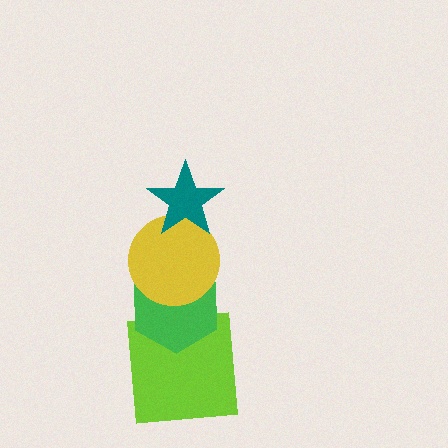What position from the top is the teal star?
The teal star is 1st from the top.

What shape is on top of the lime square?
The green hexagon is on top of the lime square.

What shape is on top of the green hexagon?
The yellow circle is on top of the green hexagon.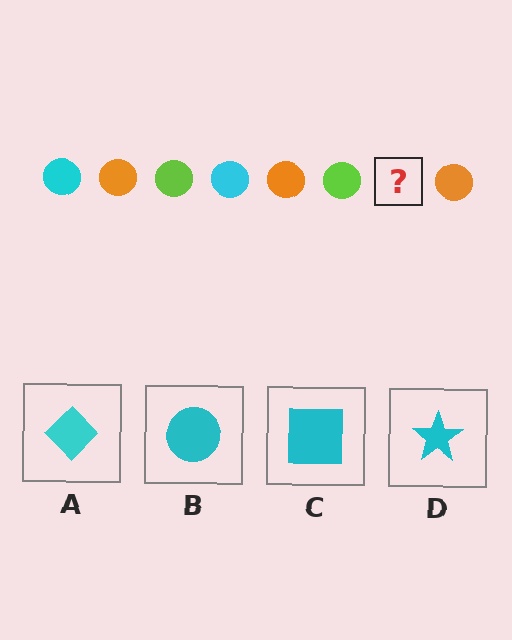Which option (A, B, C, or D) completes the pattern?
B.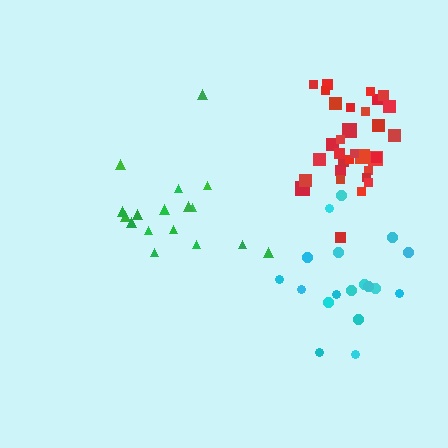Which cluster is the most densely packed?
Red.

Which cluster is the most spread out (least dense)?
Green.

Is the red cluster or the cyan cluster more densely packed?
Red.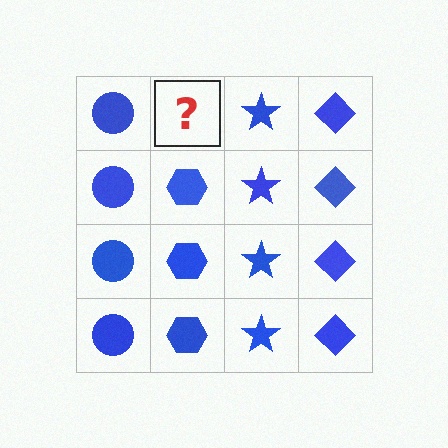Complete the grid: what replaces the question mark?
The question mark should be replaced with a blue hexagon.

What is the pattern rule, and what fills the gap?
The rule is that each column has a consistent shape. The gap should be filled with a blue hexagon.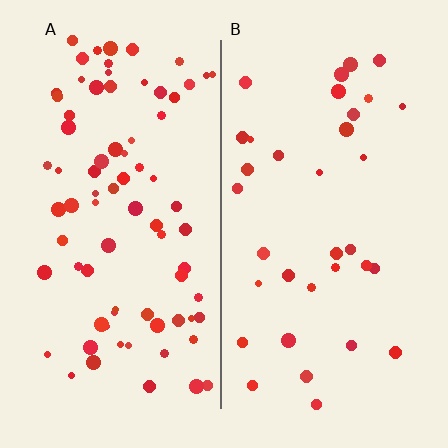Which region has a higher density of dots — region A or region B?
A (the left).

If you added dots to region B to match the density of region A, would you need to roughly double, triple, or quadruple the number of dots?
Approximately double.